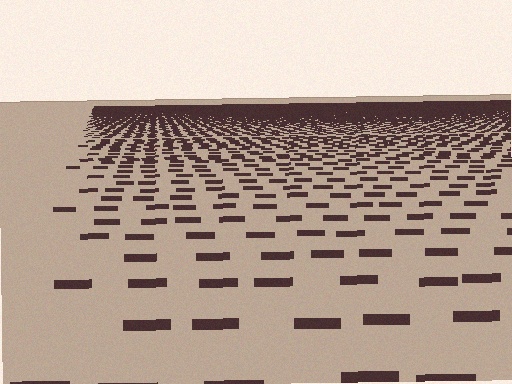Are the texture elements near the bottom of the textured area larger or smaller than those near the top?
Larger. Near the bottom, elements are closer to the viewer and appear at a bigger on-screen size.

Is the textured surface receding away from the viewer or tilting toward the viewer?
The surface is receding away from the viewer. Texture elements get smaller and denser toward the top.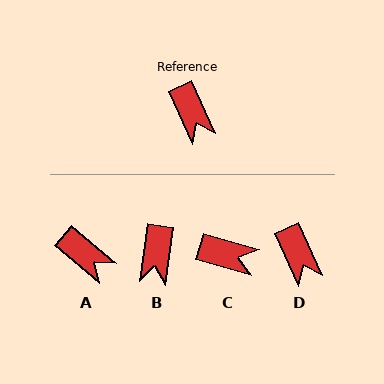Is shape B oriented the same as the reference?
No, it is off by about 32 degrees.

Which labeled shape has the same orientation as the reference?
D.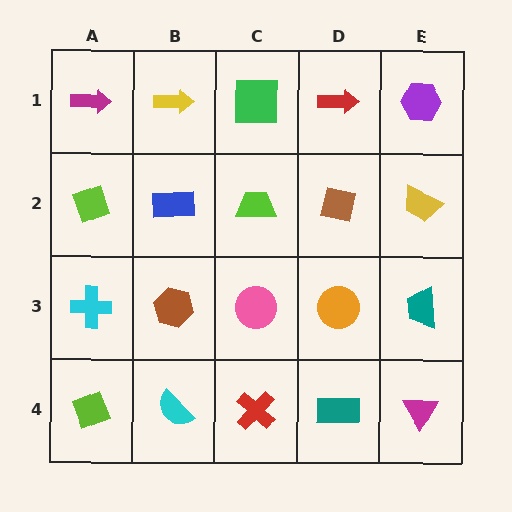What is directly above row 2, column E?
A purple hexagon.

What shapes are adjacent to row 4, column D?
An orange circle (row 3, column D), a red cross (row 4, column C), a magenta triangle (row 4, column E).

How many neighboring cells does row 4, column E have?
2.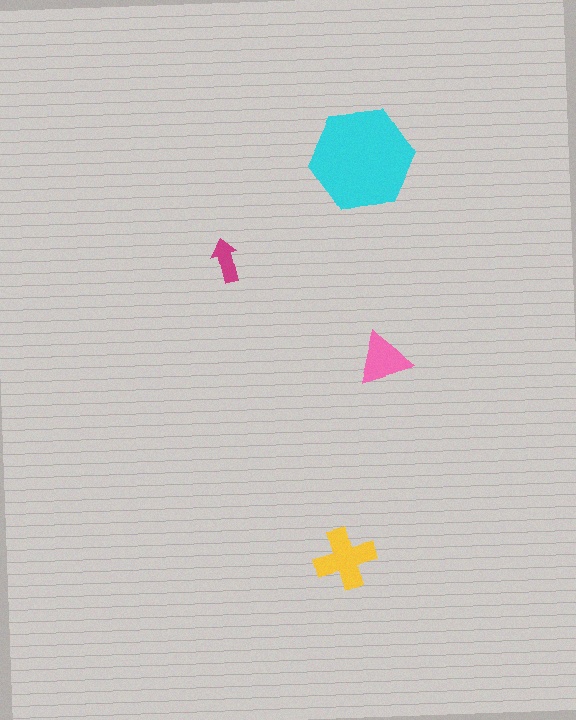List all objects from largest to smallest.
The cyan hexagon, the yellow cross, the pink triangle, the magenta arrow.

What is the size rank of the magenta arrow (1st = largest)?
4th.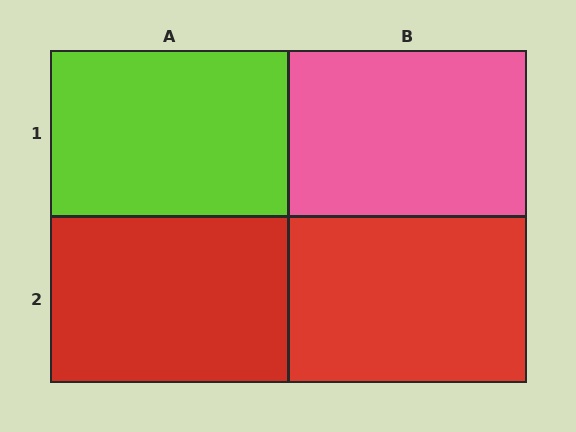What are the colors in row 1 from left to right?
Lime, pink.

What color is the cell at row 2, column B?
Red.